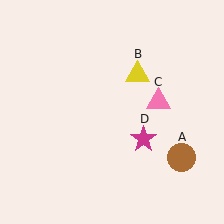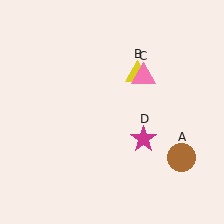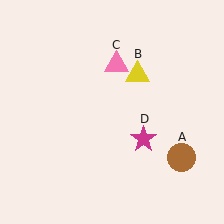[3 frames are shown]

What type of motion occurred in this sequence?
The pink triangle (object C) rotated counterclockwise around the center of the scene.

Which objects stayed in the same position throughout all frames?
Brown circle (object A) and yellow triangle (object B) and magenta star (object D) remained stationary.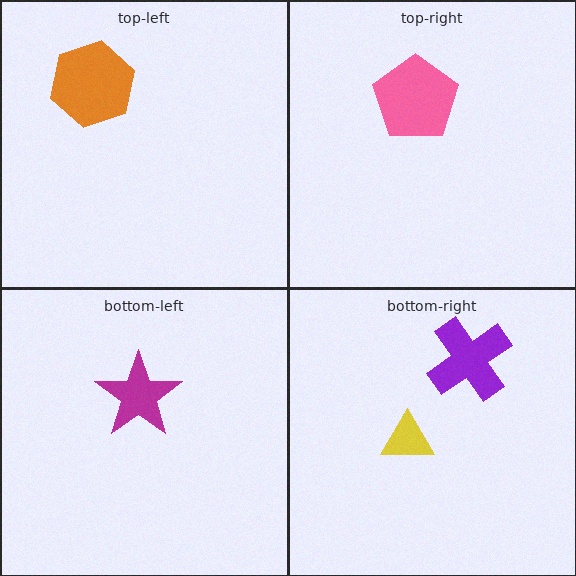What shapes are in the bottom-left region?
The magenta star.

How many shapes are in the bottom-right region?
2.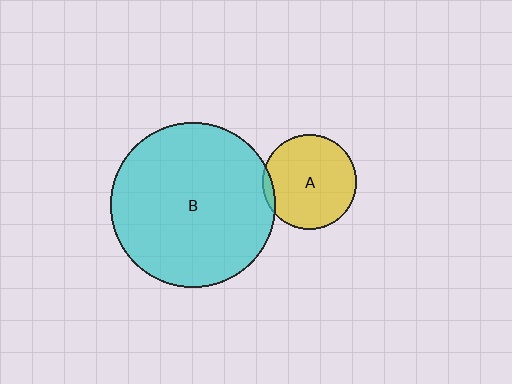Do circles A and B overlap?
Yes.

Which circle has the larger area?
Circle B (cyan).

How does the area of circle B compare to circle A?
Approximately 3.0 times.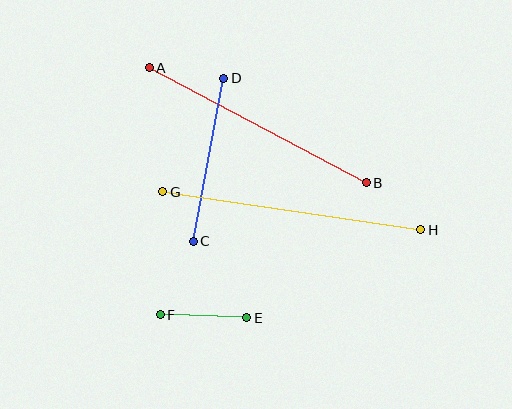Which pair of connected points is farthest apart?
Points G and H are farthest apart.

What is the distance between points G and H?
The distance is approximately 261 pixels.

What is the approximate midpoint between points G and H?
The midpoint is at approximately (292, 211) pixels.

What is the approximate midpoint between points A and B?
The midpoint is at approximately (258, 125) pixels.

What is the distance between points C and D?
The distance is approximately 165 pixels.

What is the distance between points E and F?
The distance is approximately 87 pixels.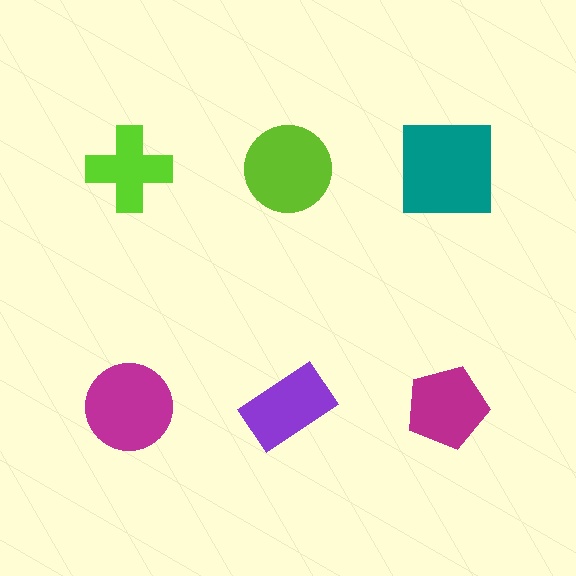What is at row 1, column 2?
A lime circle.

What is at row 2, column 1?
A magenta circle.